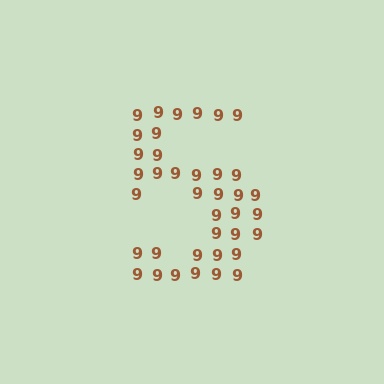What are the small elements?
The small elements are digit 9's.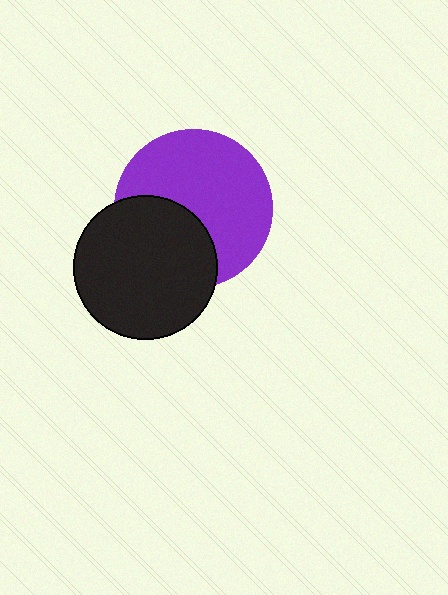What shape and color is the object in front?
The object in front is a black circle.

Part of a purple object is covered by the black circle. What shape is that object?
It is a circle.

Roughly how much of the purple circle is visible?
About half of it is visible (roughly 64%).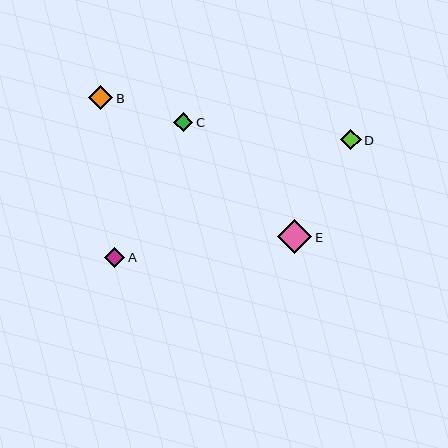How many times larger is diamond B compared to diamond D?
Diamond B is approximately 1.1 times the size of diamond D.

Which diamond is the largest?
Diamond E is the largest with a size of approximately 34 pixels.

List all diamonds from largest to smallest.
From largest to smallest: E, B, D, A, C.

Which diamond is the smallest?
Diamond C is the smallest with a size of approximately 19 pixels.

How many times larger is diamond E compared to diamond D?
Diamond E is approximately 1.6 times the size of diamond D.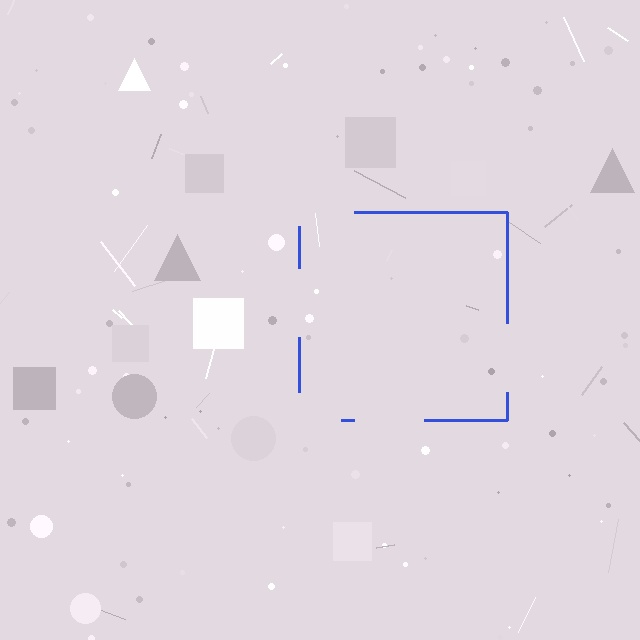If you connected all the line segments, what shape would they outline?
They would outline a square.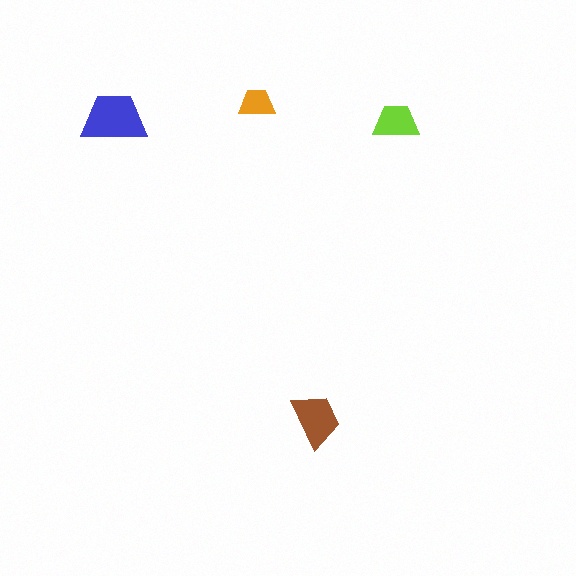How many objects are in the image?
There are 4 objects in the image.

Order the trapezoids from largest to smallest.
the blue one, the brown one, the lime one, the orange one.